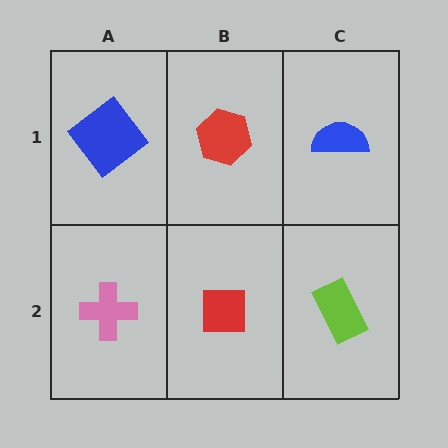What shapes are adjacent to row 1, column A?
A pink cross (row 2, column A), a red hexagon (row 1, column B).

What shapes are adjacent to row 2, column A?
A blue diamond (row 1, column A), a red square (row 2, column B).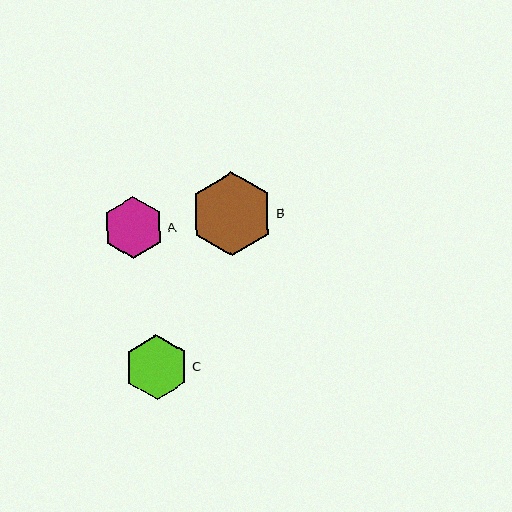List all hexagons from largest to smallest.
From largest to smallest: B, C, A.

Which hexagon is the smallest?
Hexagon A is the smallest with a size of approximately 62 pixels.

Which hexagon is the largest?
Hexagon B is the largest with a size of approximately 83 pixels.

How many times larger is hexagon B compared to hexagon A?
Hexagon B is approximately 1.3 times the size of hexagon A.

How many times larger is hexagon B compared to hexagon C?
Hexagon B is approximately 1.3 times the size of hexagon C.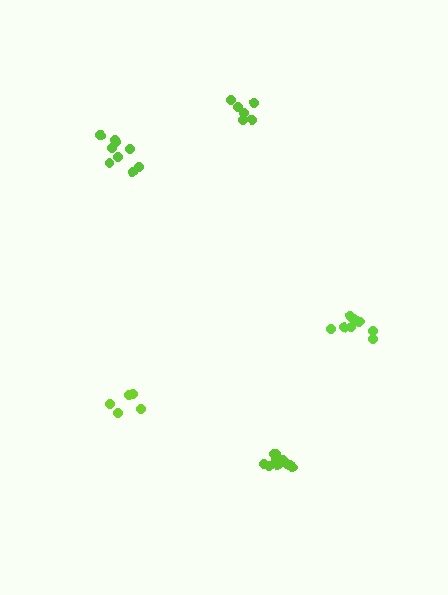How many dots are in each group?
Group 1: 5 dots, Group 2: 11 dots, Group 3: 6 dots, Group 4: 11 dots, Group 5: 10 dots (43 total).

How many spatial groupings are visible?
There are 5 spatial groupings.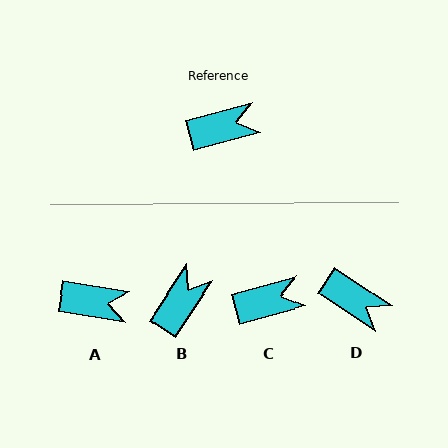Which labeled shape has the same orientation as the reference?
C.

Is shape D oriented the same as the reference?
No, it is off by about 49 degrees.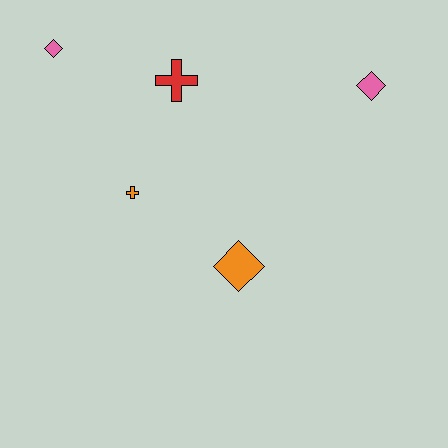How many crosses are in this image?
There are 2 crosses.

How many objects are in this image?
There are 5 objects.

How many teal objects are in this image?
There are no teal objects.